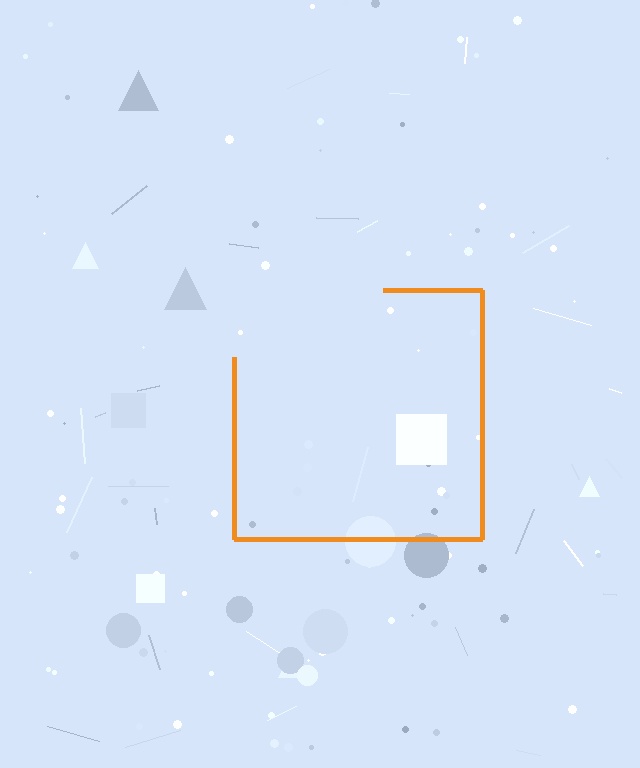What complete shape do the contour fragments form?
The contour fragments form a square.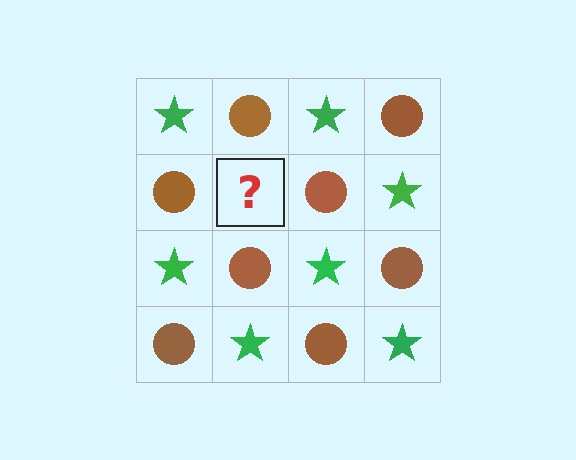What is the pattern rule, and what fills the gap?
The rule is that it alternates green star and brown circle in a checkerboard pattern. The gap should be filled with a green star.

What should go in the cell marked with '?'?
The missing cell should contain a green star.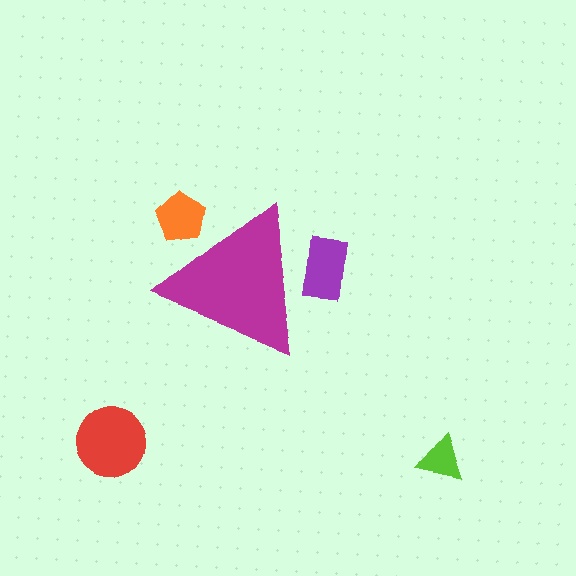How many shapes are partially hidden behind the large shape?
2 shapes are partially hidden.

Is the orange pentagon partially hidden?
Yes, the orange pentagon is partially hidden behind the magenta triangle.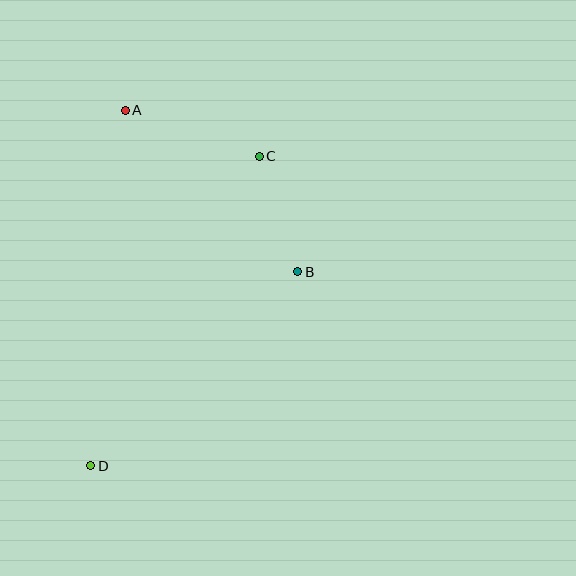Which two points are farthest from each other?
Points A and D are farthest from each other.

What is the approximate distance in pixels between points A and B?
The distance between A and B is approximately 237 pixels.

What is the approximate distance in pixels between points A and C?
The distance between A and C is approximately 142 pixels.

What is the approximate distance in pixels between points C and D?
The distance between C and D is approximately 352 pixels.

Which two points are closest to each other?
Points B and C are closest to each other.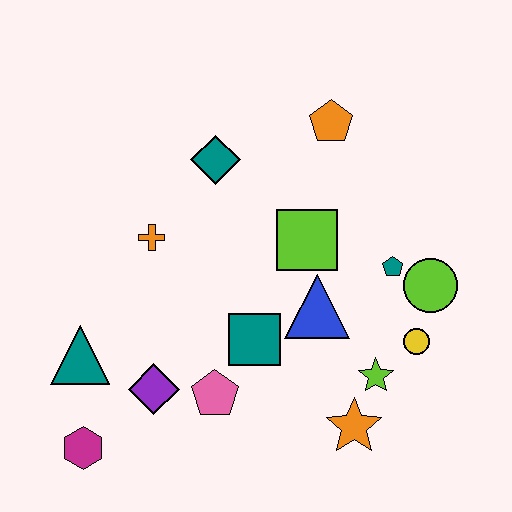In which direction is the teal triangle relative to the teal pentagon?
The teal triangle is to the left of the teal pentagon.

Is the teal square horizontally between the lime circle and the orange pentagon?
No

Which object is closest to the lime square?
The blue triangle is closest to the lime square.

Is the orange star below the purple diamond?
Yes